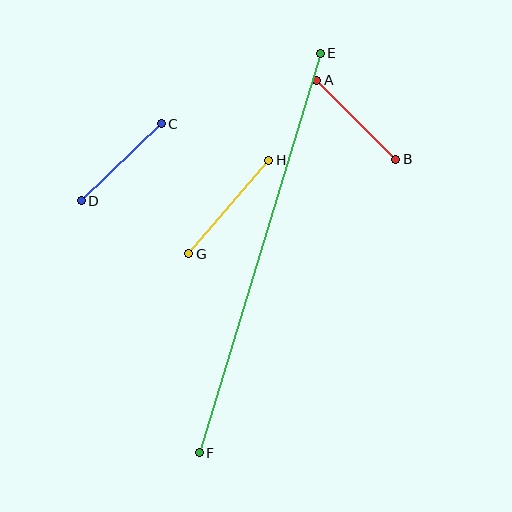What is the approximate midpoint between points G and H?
The midpoint is at approximately (229, 207) pixels.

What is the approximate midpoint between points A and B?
The midpoint is at approximately (356, 120) pixels.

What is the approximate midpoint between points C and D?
The midpoint is at approximately (121, 162) pixels.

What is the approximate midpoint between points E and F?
The midpoint is at approximately (260, 253) pixels.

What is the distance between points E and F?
The distance is approximately 418 pixels.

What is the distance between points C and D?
The distance is approximately 111 pixels.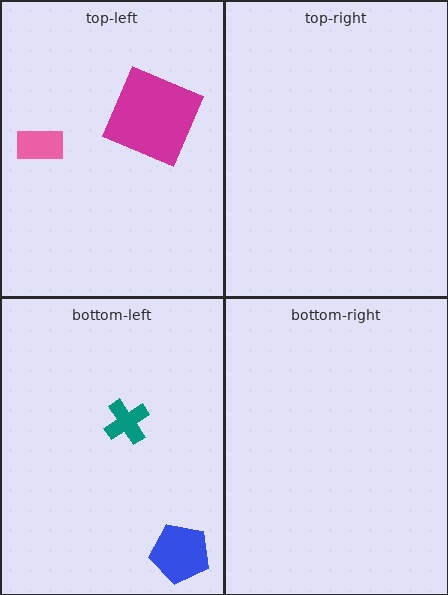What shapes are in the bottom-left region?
The blue pentagon, the teal cross.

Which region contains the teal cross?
The bottom-left region.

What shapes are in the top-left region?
The pink rectangle, the magenta square.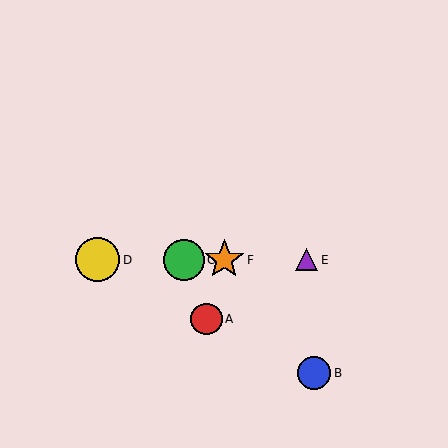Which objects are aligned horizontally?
Objects C, D, E, F are aligned horizontally.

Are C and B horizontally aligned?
No, C is at y≈260 and B is at y≈373.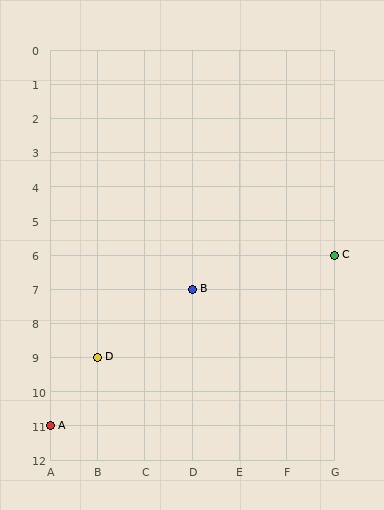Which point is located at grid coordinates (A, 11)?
Point A is at (A, 11).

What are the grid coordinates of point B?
Point B is at grid coordinates (D, 7).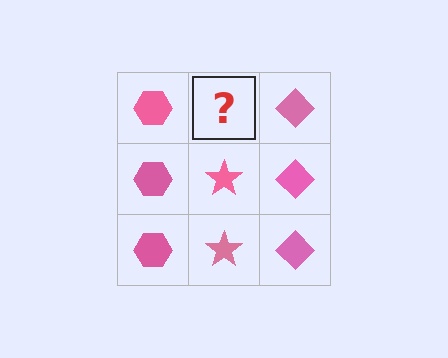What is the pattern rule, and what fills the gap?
The rule is that each column has a consistent shape. The gap should be filled with a pink star.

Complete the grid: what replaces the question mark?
The question mark should be replaced with a pink star.